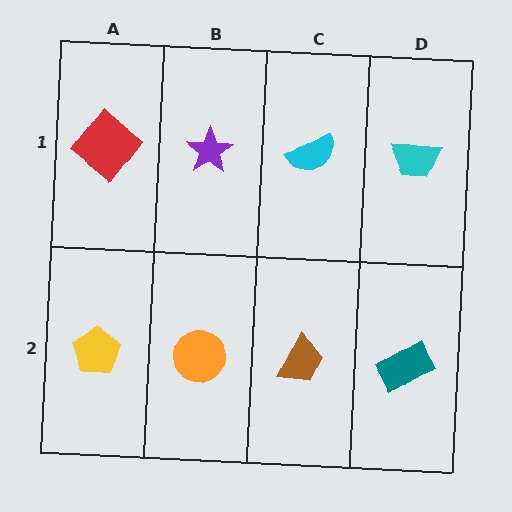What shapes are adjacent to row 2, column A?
A red diamond (row 1, column A), an orange circle (row 2, column B).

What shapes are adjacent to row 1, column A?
A yellow pentagon (row 2, column A), a purple star (row 1, column B).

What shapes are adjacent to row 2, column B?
A purple star (row 1, column B), a yellow pentagon (row 2, column A), a brown trapezoid (row 2, column C).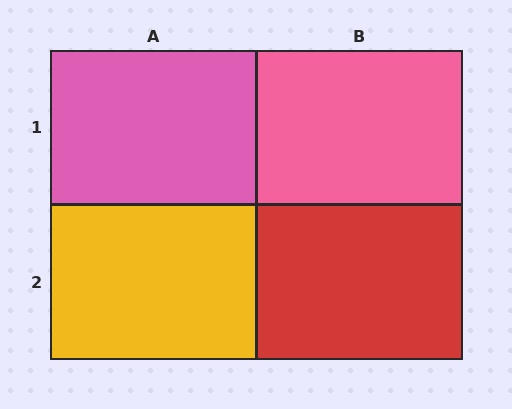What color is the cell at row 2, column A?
Yellow.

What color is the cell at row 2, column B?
Red.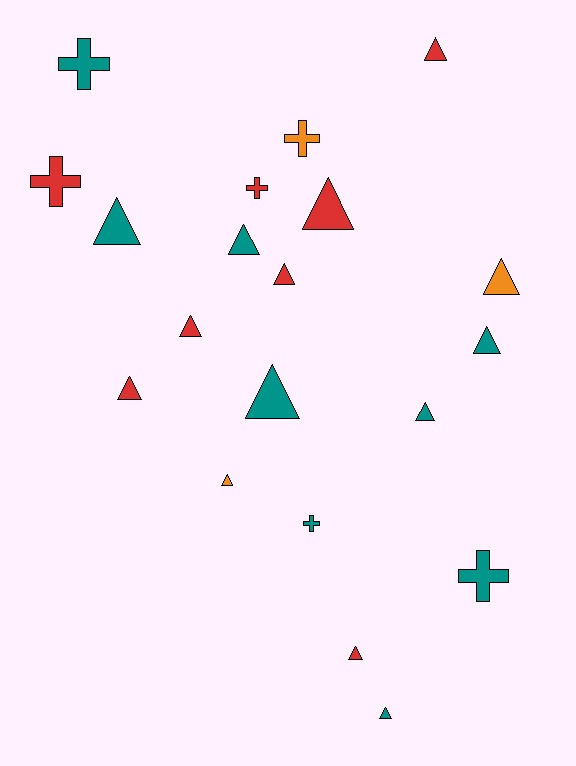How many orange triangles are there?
There are 2 orange triangles.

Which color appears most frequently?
Teal, with 9 objects.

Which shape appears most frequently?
Triangle, with 14 objects.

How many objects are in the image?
There are 20 objects.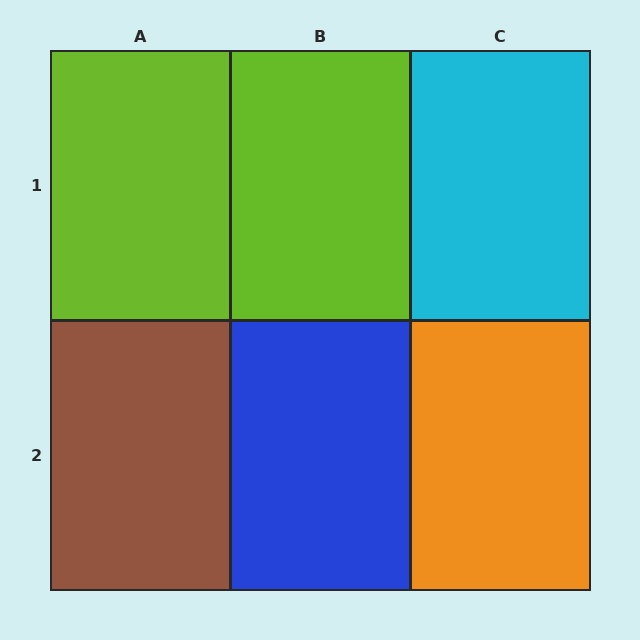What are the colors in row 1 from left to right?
Lime, lime, cyan.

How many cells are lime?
2 cells are lime.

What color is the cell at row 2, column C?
Orange.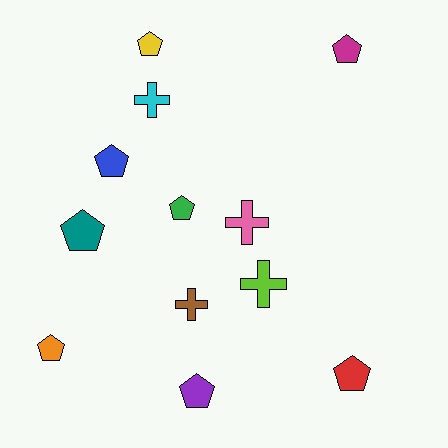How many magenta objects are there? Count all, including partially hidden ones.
There is 1 magenta object.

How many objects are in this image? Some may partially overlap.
There are 12 objects.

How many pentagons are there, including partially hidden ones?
There are 8 pentagons.